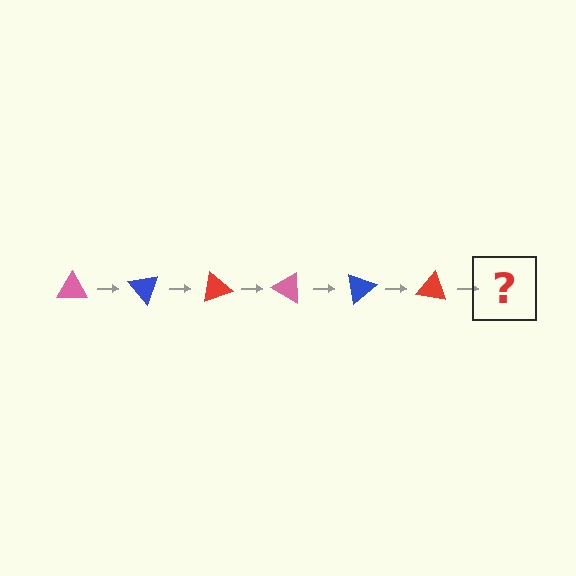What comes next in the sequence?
The next element should be a pink triangle, rotated 300 degrees from the start.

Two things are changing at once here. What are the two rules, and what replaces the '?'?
The two rules are that it rotates 50 degrees each step and the color cycles through pink, blue, and red. The '?' should be a pink triangle, rotated 300 degrees from the start.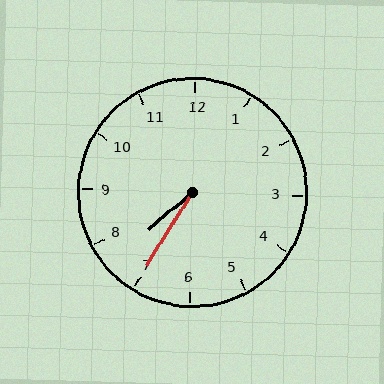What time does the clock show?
7:35.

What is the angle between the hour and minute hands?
Approximately 18 degrees.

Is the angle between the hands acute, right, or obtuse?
It is acute.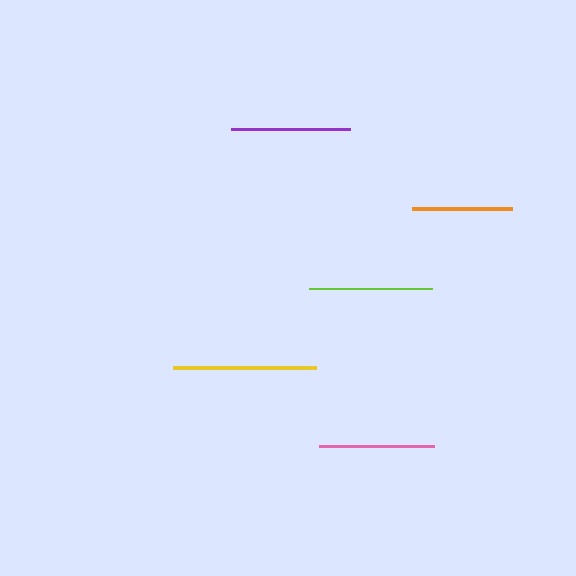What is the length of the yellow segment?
The yellow segment is approximately 143 pixels long.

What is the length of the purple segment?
The purple segment is approximately 119 pixels long.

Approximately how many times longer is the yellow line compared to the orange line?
The yellow line is approximately 1.4 times the length of the orange line.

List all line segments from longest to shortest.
From longest to shortest: yellow, lime, purple, pink, orange.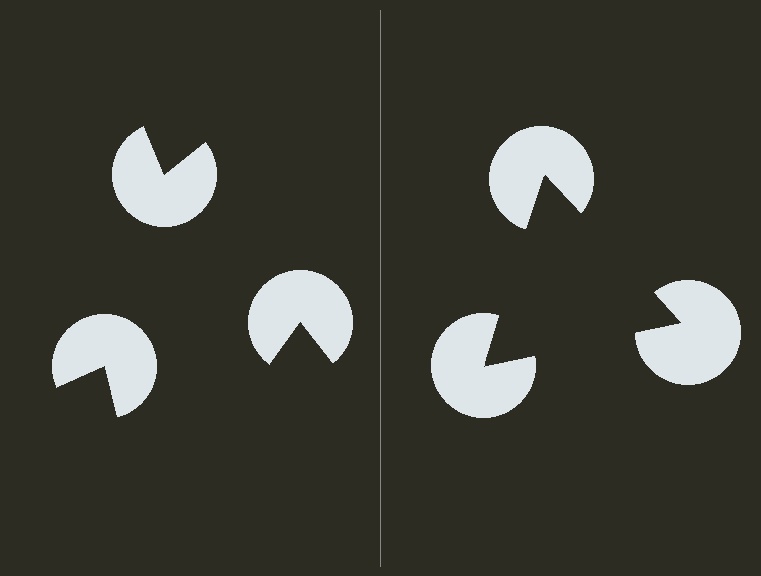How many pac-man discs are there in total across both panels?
6 — 3 on each side.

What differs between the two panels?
The pac-man discs are positioned identically on both sides; only the wedge orientations differ. On the right they align to a triangle; on the left they are misaligned.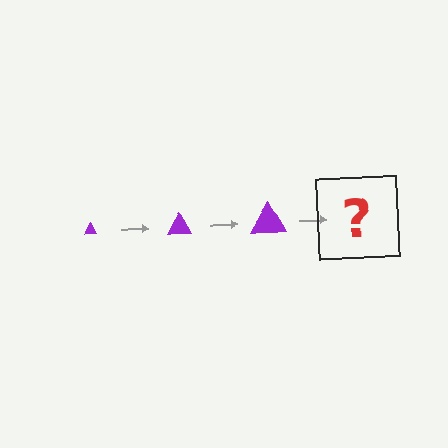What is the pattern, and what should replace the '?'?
The pattern is that the triangle gets progressively larger each step. The '?' should be a purple triangle, larger than the previous one.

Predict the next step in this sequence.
The next step is a purple triangle, larger than the previous one.